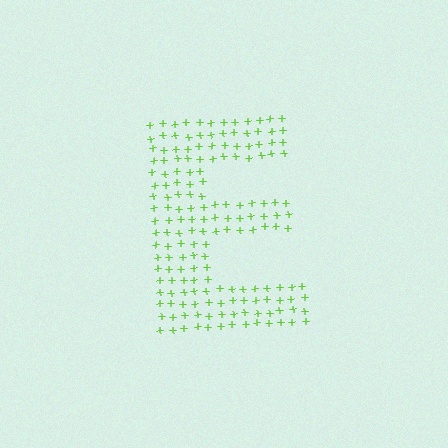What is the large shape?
The large shape is the letter E.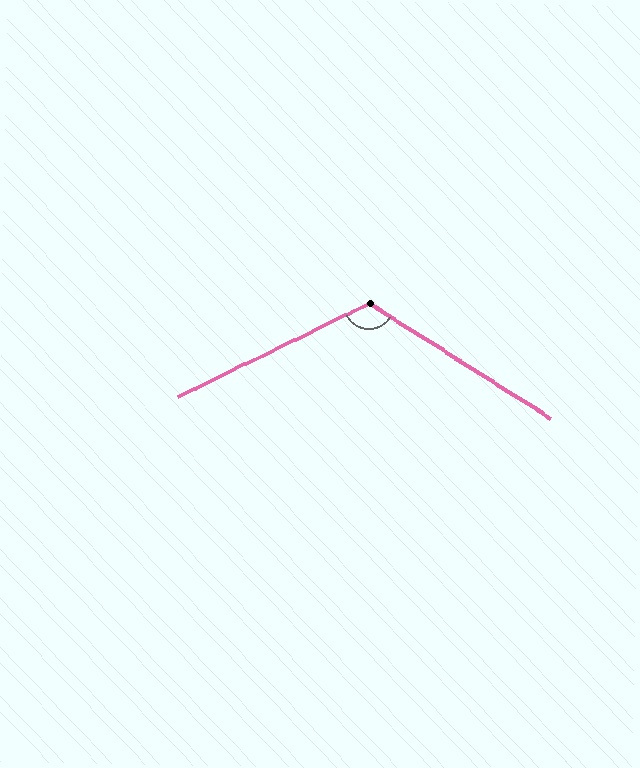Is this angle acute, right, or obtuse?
It is obtuse.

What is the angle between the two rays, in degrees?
Approximately 122 degrees.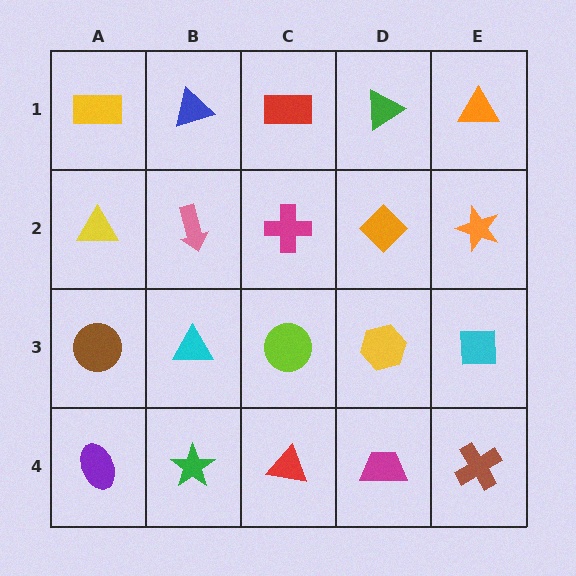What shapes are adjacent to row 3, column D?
An orange diamond (row 2, column D), a magenta trapezoid (row 4, column D), a lime circle (row 3, column C), a cyan square (row 3, column E).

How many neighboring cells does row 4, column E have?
2.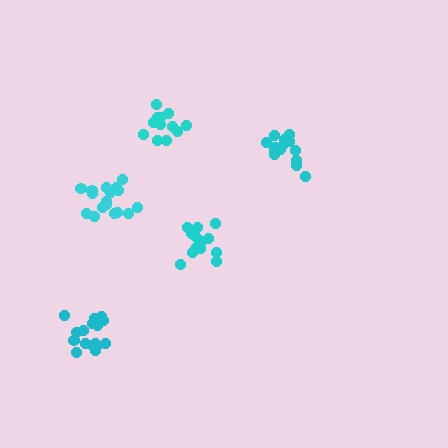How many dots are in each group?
Group 1: 17 dots, Group 2: 16 dots, Group 3: 16 dots, Group 4: 12 dots, Group 5: 17 dots (78 total).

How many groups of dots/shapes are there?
There are 5 groups.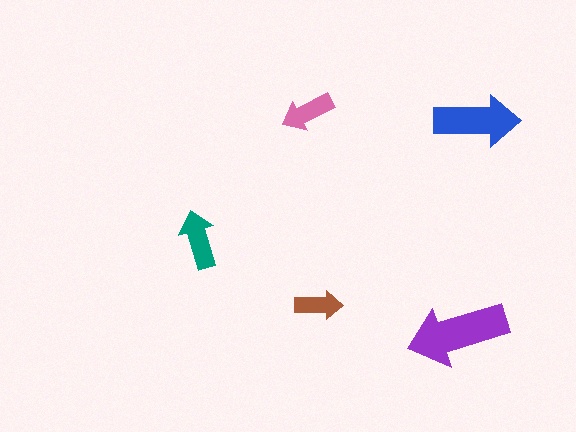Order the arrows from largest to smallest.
the purple one, the blue one, the teal one, the pink one, the brown one.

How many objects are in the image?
There are 5 objects in the image.